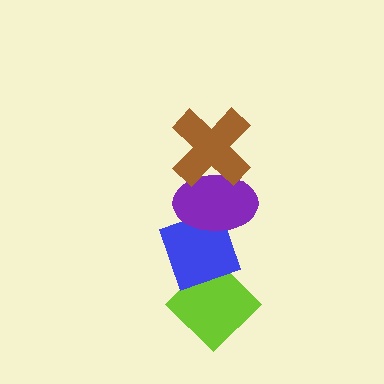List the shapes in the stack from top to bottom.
From top to bottom: the brown cross, the purple ellipse, the blue diamond, the lime diamond.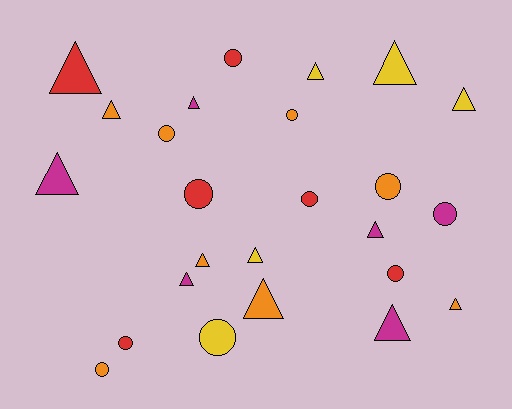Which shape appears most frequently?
Triangle, with 14 objects.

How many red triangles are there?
There is 1 red triangle.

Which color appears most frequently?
Orange, with 8 objects.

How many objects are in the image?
There are 25 objects.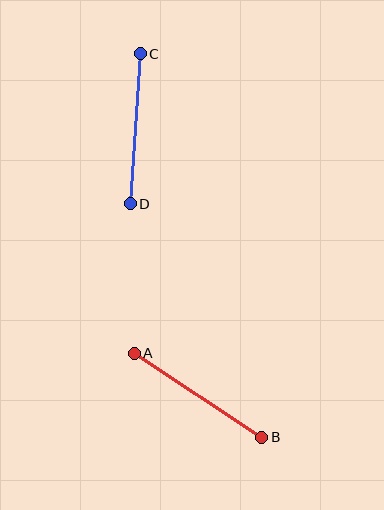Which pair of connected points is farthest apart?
Points A and B are farthest apart.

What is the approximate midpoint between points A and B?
The midpoint is at approximately (198, 395) pixels.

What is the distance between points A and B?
The distance is approximately 153 pixels.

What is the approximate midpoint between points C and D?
The midpoint is at approximately (135, 129) pixels.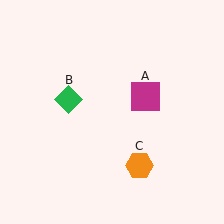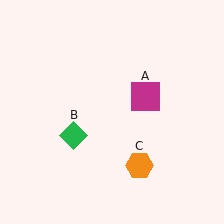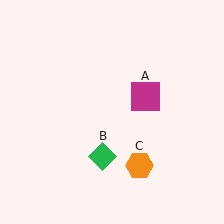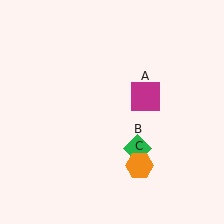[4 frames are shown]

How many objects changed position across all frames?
1 object changed position: green diamond (object B).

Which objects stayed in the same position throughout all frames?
Magenta square (object A) and orange hexagon (object C) remained stationary.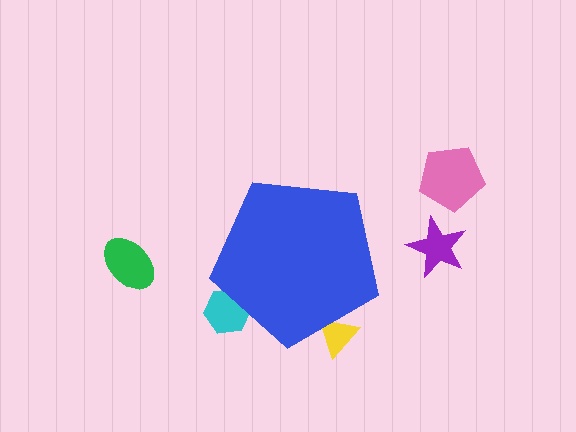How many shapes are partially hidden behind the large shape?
2 shapes are partially hidden.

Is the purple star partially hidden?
No, the purple star is fully visible.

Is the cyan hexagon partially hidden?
Yes, the cyan hexagon is partially hidden behind the blue pentagon.